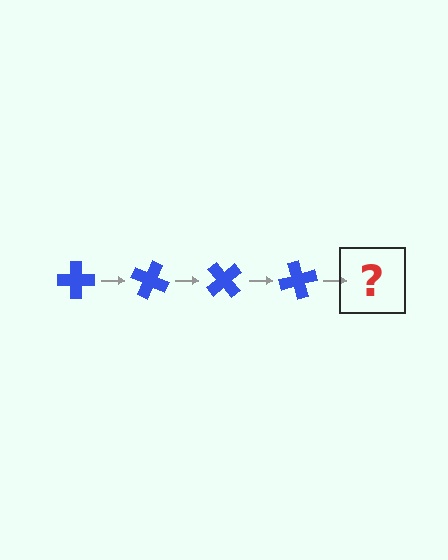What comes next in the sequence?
The next element should be a blue cross rotated 100 degrees.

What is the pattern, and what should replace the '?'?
The pattern is that the cross rotates 25 degrees each step. The '?' should be a blue cross rotated 100 degrees.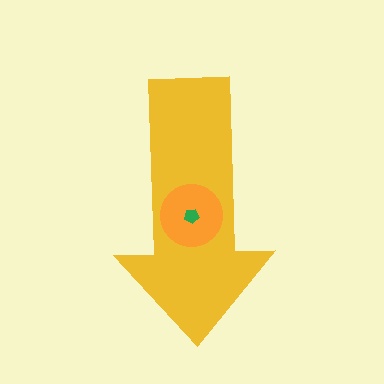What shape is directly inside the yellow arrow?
The orange circle.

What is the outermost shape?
The yellow arrow.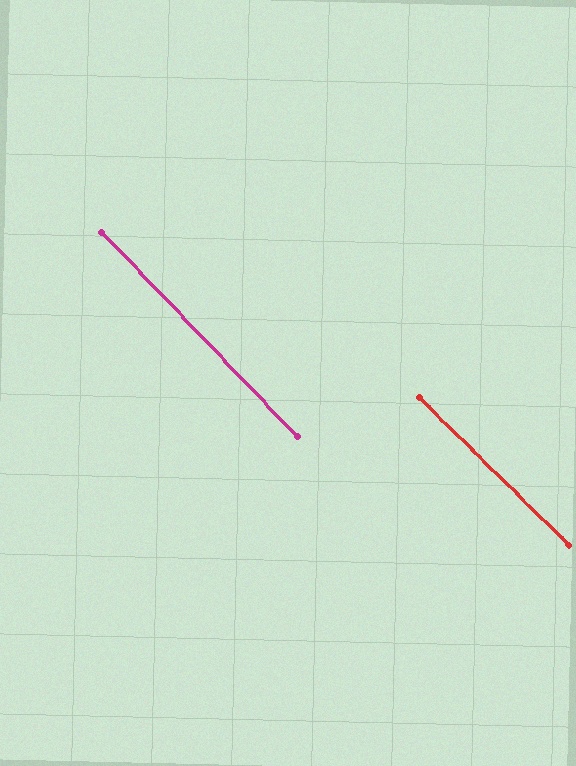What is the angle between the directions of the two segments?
Approximately 2 degrees.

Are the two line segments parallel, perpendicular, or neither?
Parallel — their directions differ by only 1.9°.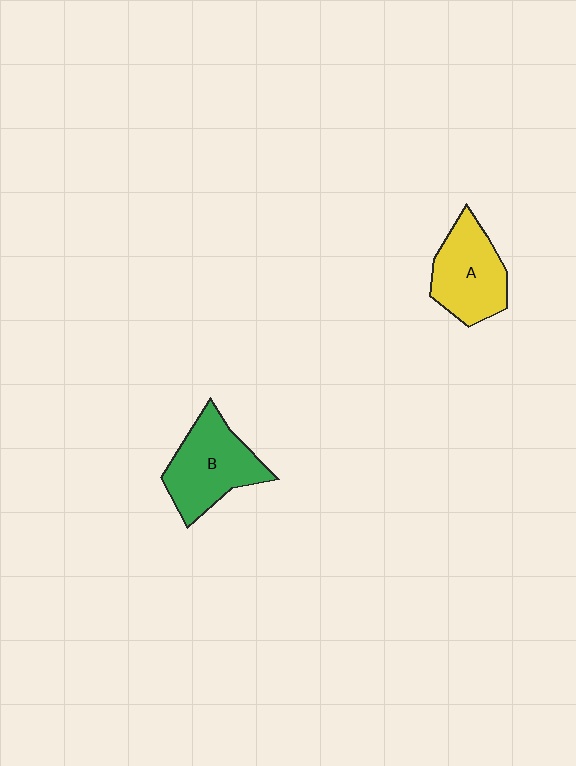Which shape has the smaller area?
Shape A (yellow).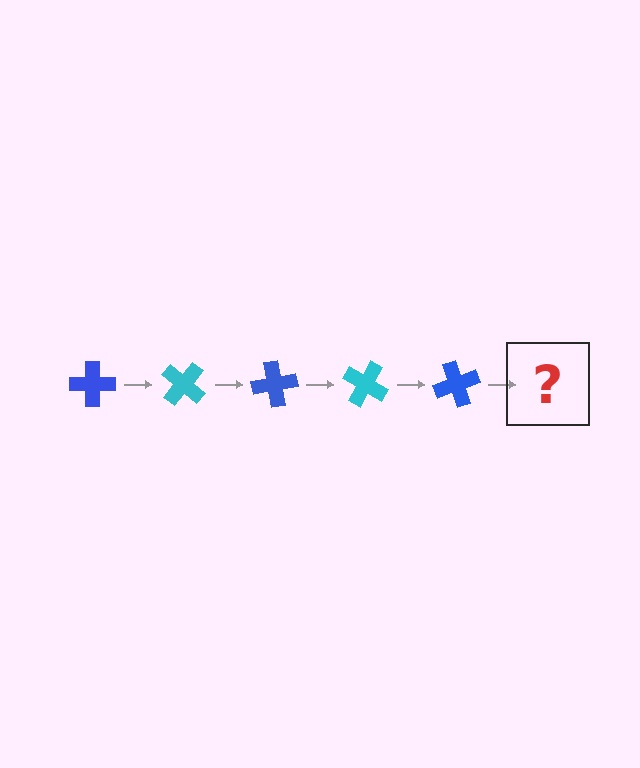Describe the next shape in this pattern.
It should be a cyan cross, rotated 200 degrees from the start.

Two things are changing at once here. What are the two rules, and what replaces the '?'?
The two rules are that it rotates 40 degrees each step and the color cycles through blue and cyan. The '?' should be a cyan cross, rotated 200 degrees from the start.